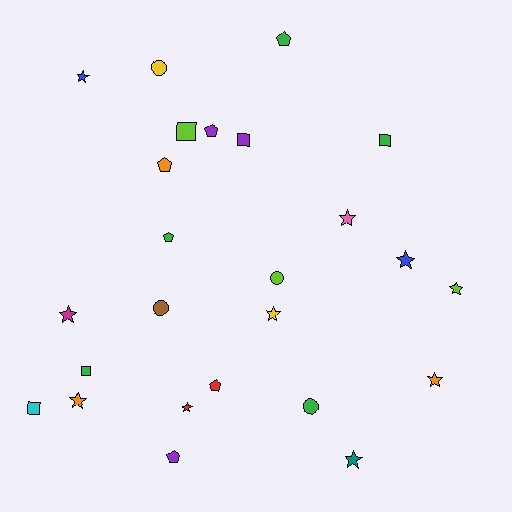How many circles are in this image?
There are 4 circles.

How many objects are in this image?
There are 25 objects.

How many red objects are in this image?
There are 2 red objects.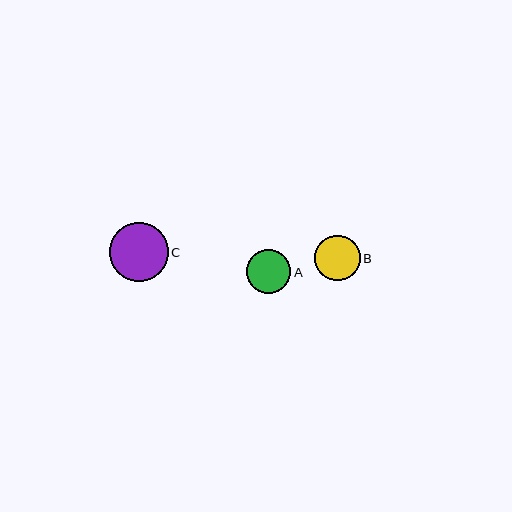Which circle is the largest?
Circle C is the largest with a size of approximately 59 pixels.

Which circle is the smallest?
Circle A is the smallest with a size of approximately 44 pixels.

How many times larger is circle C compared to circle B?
Circle C is approximately 1.3 times the size of circle B.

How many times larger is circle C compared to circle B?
Circle C is approximately 1.3 times the size of circle B.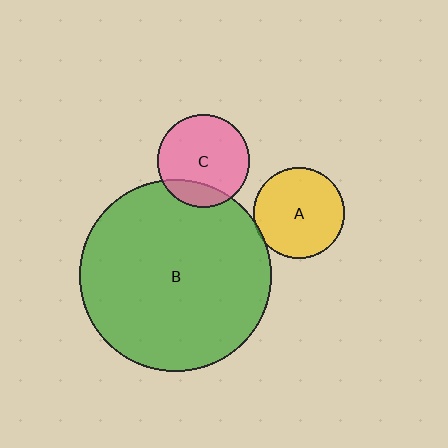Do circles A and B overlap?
Yes.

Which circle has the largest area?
Circle B (green).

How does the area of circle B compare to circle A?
Approximately 4.4 times.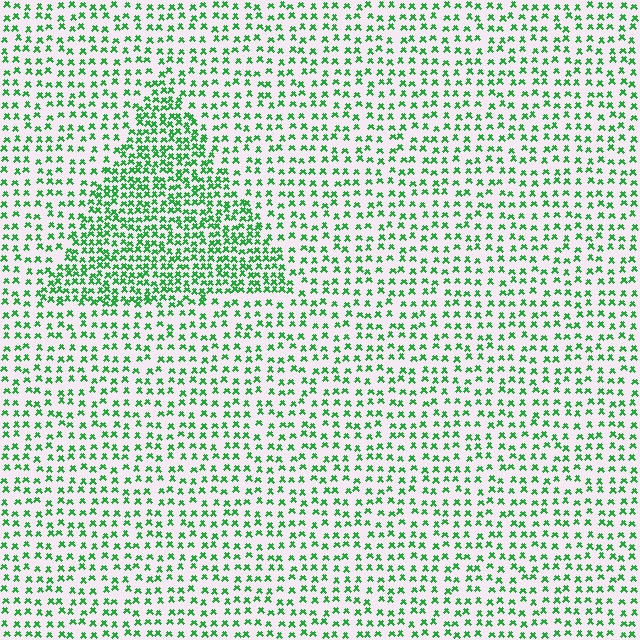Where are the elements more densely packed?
The elements are more densely packed inside the triangle boundary.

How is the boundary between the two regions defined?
The boundary is defined by a change in element density (approximately 1.9x ratio). All elements are the same color, size, and shape.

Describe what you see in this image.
The image contains small green elements arranged at two different densities. A triangle-shaped region is visible where the elements are more densely packed than the surrounding area.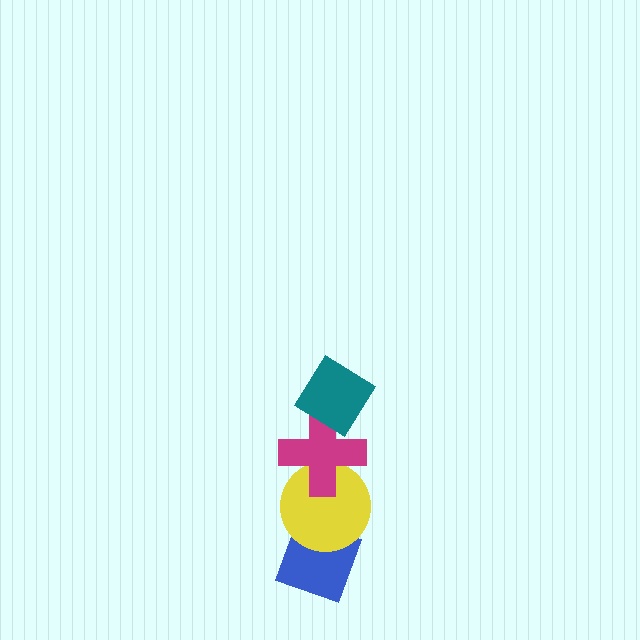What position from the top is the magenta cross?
The magenta cross is 2nd from the top.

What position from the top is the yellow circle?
The yellow circle is 3rd from the top.